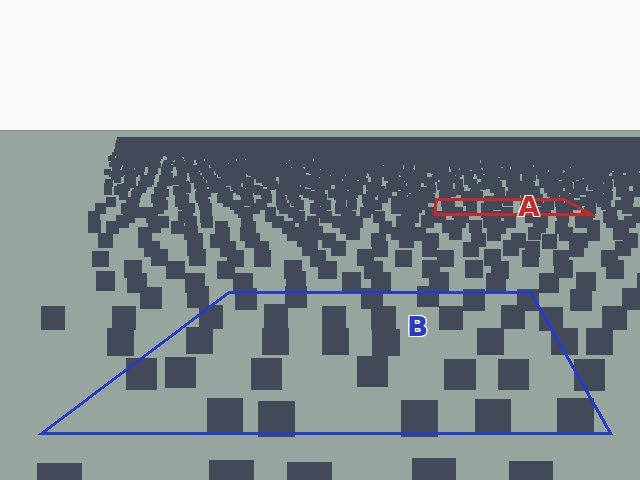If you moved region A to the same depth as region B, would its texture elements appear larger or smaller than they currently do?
They would appear larger. At a closer depth, the same texture elements are projected at a bigger on-screen size.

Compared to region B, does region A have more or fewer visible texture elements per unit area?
Region A has more texture elements per unit area — they are packed more densely because it is farther away.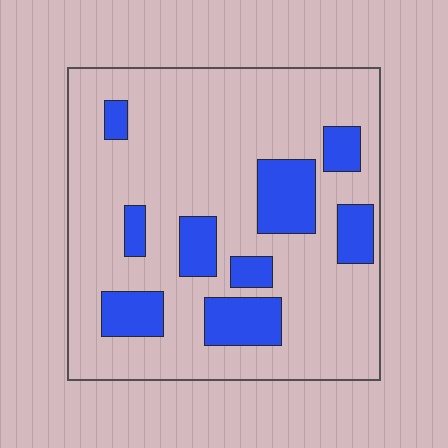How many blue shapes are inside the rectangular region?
9.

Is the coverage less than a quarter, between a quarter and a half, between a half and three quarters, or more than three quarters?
Less than a quarter.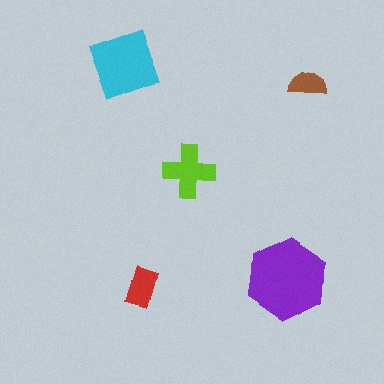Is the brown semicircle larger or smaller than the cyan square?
Smaller.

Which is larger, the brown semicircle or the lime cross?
The lime cross.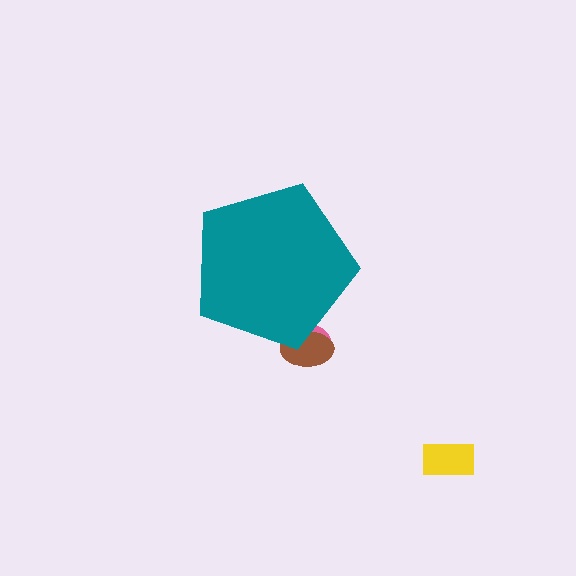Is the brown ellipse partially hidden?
Yes, the brown ellipse is partially hidden behind the teal pentagon.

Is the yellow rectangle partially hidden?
No, the yellow rectangle is fully visible.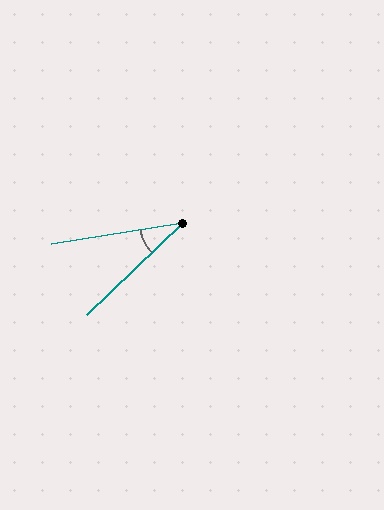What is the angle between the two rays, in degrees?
Approximately 35 degrees.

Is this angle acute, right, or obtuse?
It is acute.